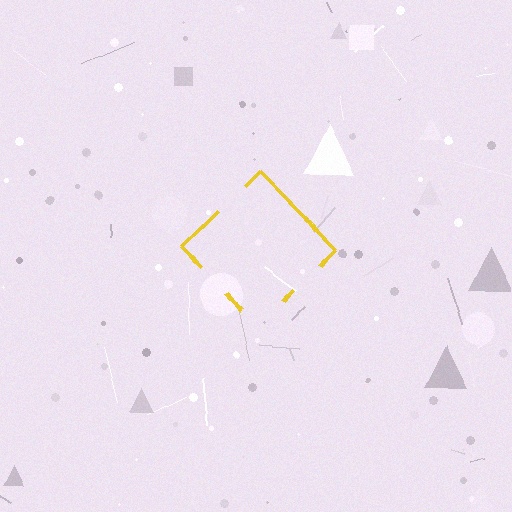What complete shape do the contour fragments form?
The contour fragments form a diamond.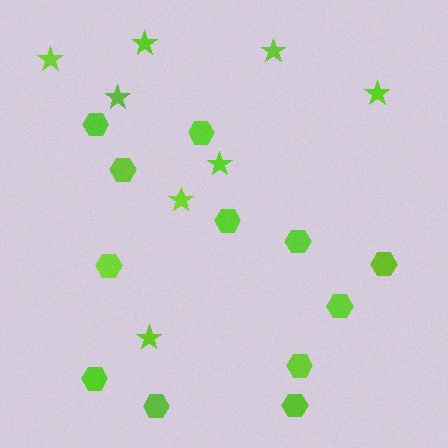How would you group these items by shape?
There are 2 groups: one group of stars (8) and one group of hexagons (12).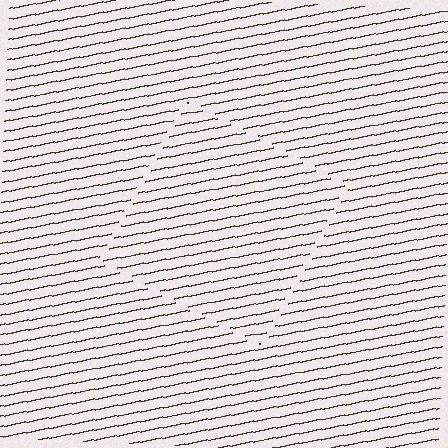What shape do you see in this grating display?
An illusory square. The interior of the shape contains the same grating, shifted by half a period — the contour is defined by the phase discontinuity where line-ends from the inner and outer gratings abut.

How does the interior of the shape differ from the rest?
The interior of the shape contains the same grating, shifted by half a period — the contour is defined by the phase discontinuity where line-ends from the inner and outer gratings abut.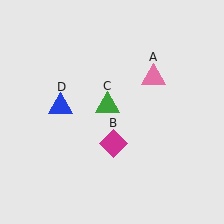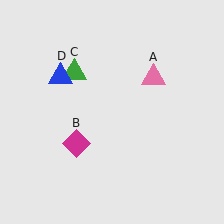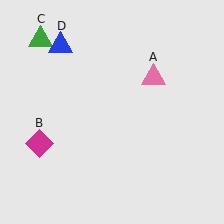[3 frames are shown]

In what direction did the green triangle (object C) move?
The green triangle (object C) moved up and to the left.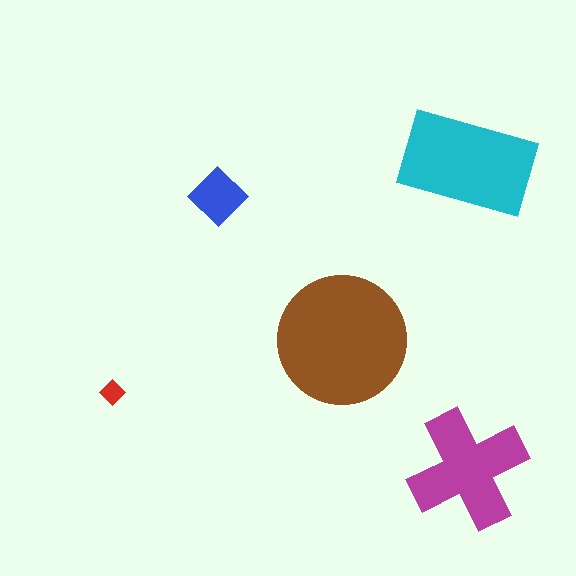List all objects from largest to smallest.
The brown circle, the cyan rectangle, the magenta cross, the blue diamond, the red diamond.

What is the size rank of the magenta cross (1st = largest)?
3rd.